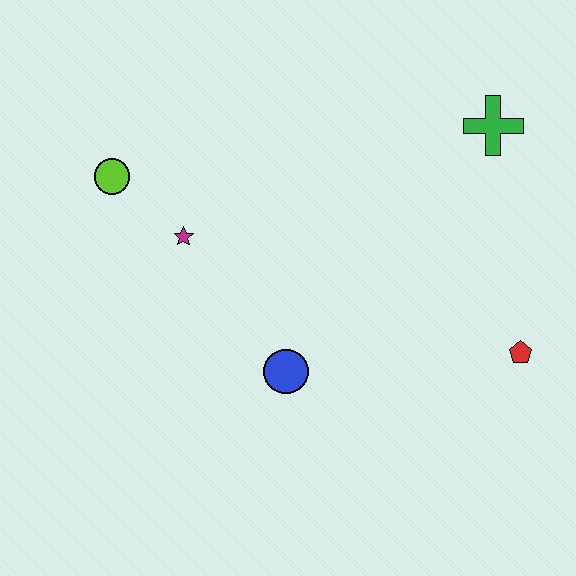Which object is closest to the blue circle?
The magenta star is closest to the blue circle.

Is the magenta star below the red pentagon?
No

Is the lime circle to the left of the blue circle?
Yes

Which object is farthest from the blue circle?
The green cross is farthest from the blue circle.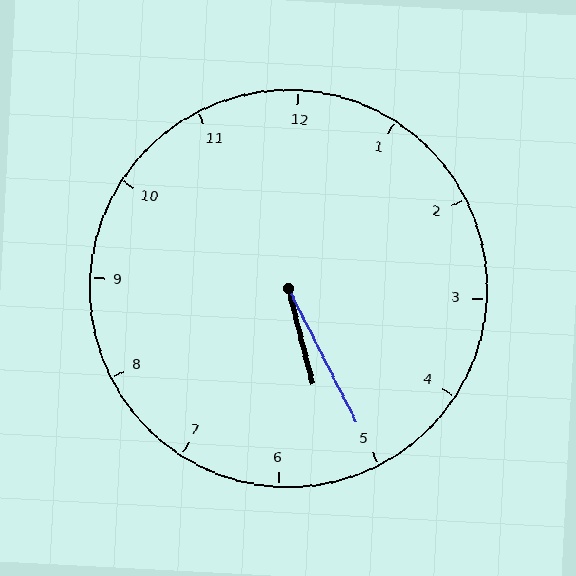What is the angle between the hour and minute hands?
Approximately 12 degrees.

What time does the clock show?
5:25.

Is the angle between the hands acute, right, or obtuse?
It is acute.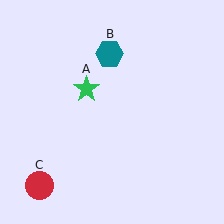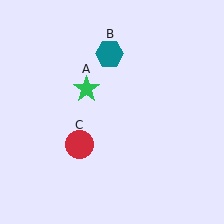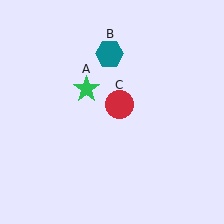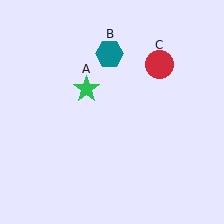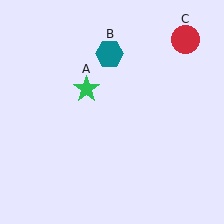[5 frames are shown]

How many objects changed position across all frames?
1 object changed position: red circle (object C).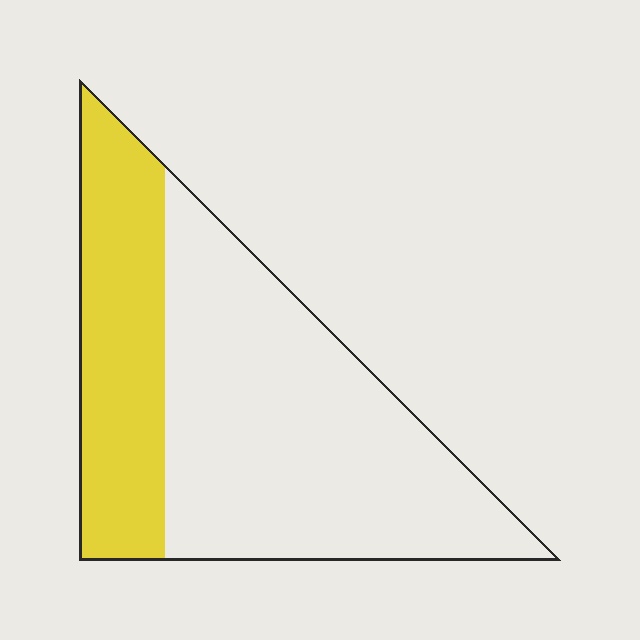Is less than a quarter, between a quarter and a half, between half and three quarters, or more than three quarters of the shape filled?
Between a quarter and a half.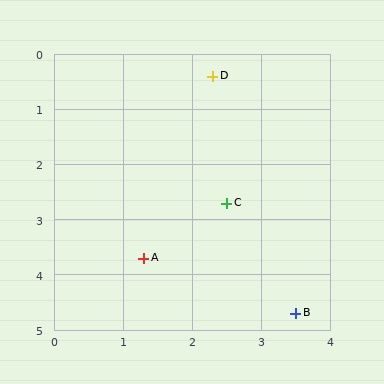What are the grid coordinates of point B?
Point B is at approximately (3.5, 4.7).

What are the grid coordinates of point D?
Point D is at approximately (2.3, 0.4).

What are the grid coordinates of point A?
Point A is at approximately (1.3, 3.7).